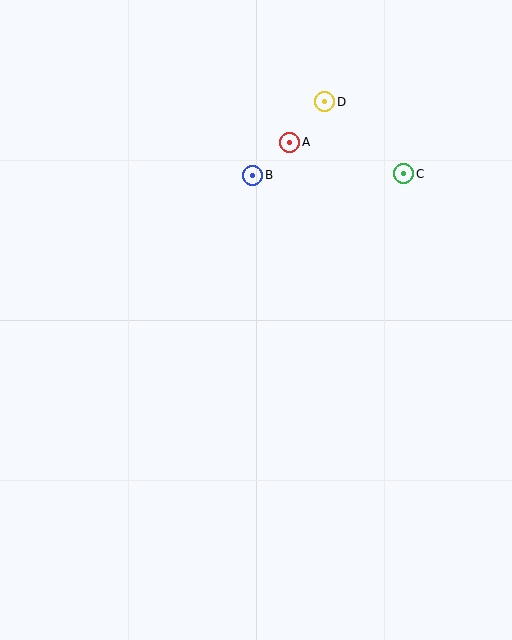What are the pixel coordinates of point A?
Point A is at (290, 142).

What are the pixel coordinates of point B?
Point B is at (253, 175).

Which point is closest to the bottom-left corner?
Point B is closest to the bottom-left corner.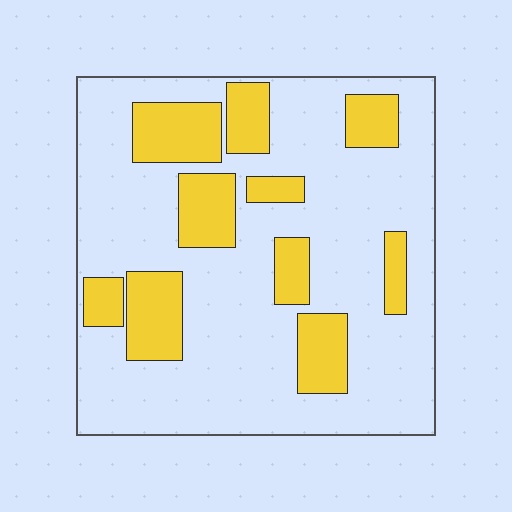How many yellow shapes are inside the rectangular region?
10.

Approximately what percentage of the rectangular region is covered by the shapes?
Approximately 25%.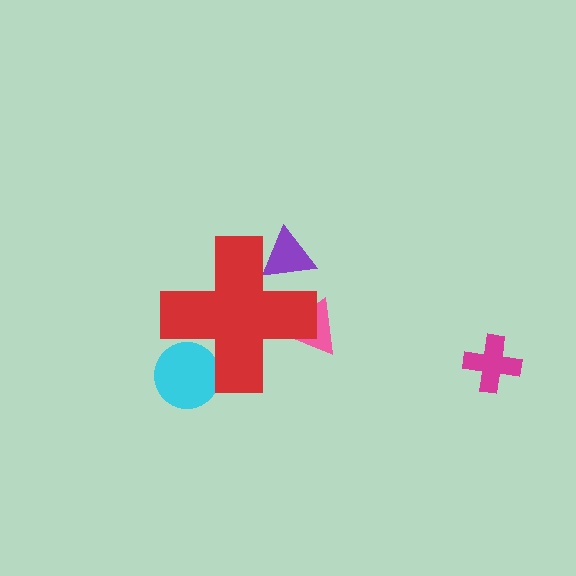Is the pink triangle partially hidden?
Yes, the pink triangle is partially hidden behind the red cross.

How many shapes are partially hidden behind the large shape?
3 shapes are partially hidden.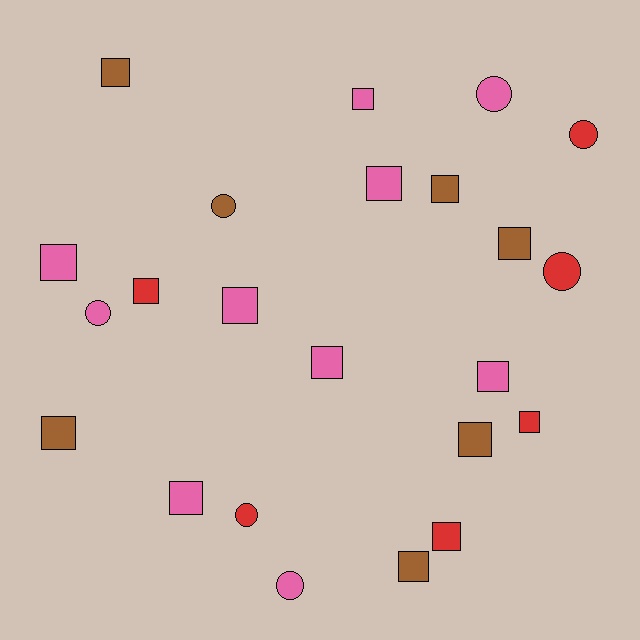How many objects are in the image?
There are 23 objects.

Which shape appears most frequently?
Square, with 16 objects.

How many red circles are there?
There are 3 red circles.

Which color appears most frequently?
Pink, with 10 objects.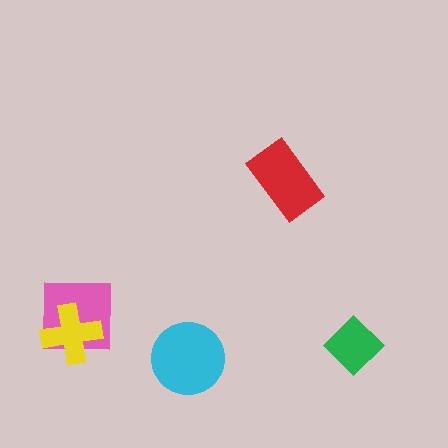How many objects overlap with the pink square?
1 object overlaps with the pink square.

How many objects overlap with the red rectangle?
0 objects overlap with the red rectangle.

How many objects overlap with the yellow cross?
1 object overlaps with the yellow cross.